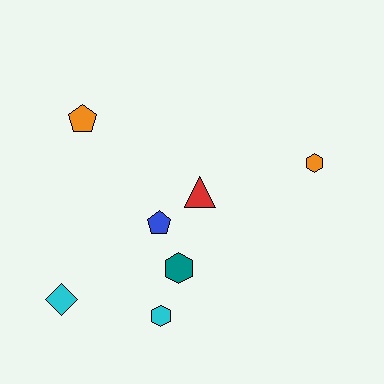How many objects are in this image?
There are 7 objects.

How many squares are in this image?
There are no squares.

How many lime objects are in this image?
There are no lime objects.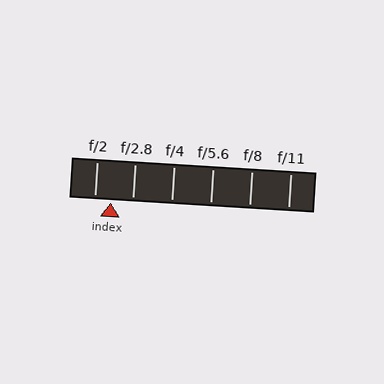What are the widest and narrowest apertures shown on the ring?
The widest aperture shown is f/2 and the narrowest is f/11.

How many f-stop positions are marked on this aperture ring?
There are 6 f-stop positions marked.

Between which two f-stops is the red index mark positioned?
The index mark is between f/2 and f/2.8.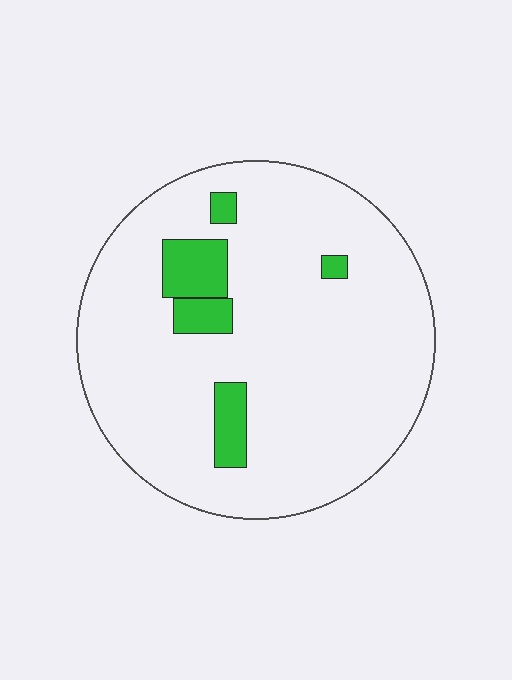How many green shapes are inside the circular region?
5.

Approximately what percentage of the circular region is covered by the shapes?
Approximately 10%.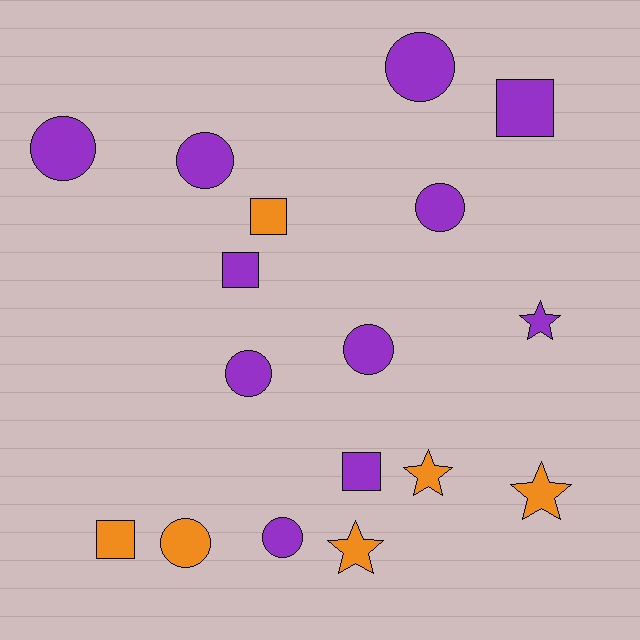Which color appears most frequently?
Purple, with 11 objects.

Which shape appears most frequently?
Circle, with 8 objects.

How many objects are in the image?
There are 17 objects.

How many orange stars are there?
There are 3 orange stars.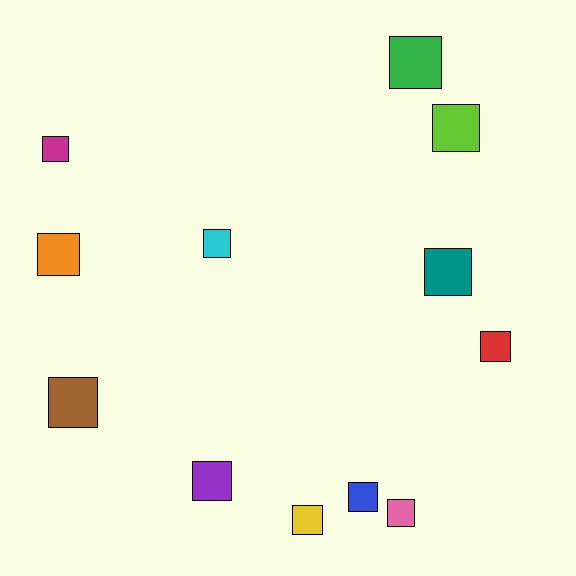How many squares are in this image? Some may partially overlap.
There are 12 squares.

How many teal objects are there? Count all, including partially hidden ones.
There is 1 teal object.